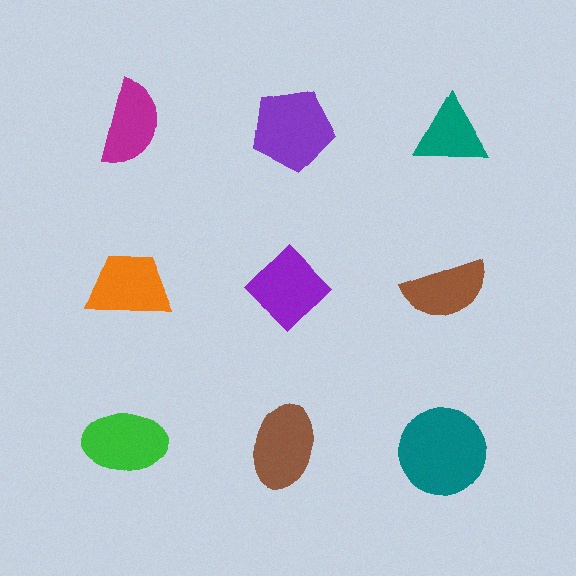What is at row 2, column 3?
A brown semicircle.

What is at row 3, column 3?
A teal circle.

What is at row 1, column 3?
A teal triangle.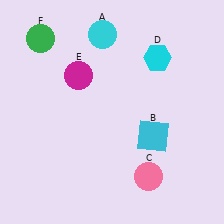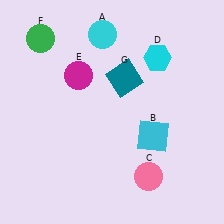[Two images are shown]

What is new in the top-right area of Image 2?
A teal square (G) was added in the top-right area of Image 2.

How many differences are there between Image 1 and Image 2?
There is 1 difference between the two images.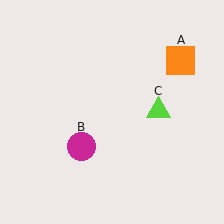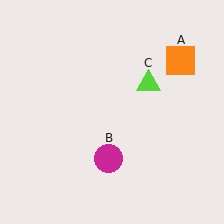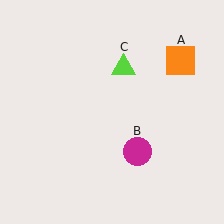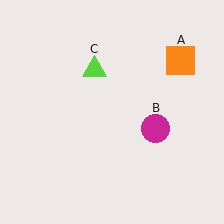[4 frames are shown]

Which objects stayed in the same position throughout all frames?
Orange square (object A) remained stationary.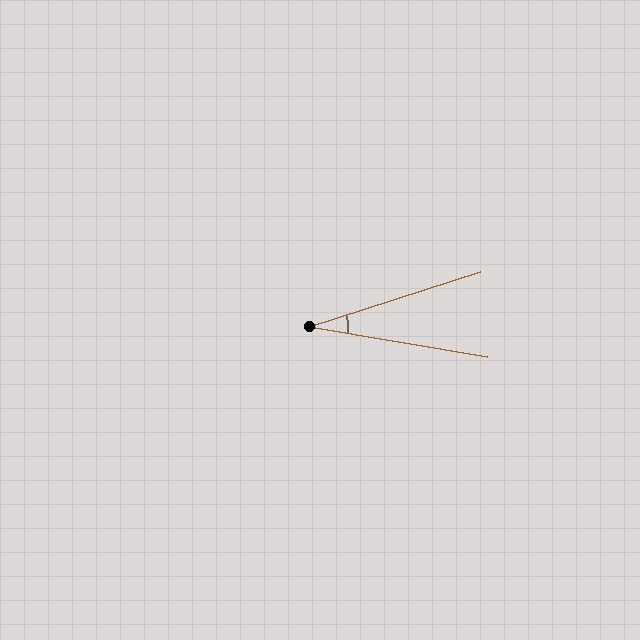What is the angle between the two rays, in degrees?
Approximately 27 degrees.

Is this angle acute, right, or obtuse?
It is acute.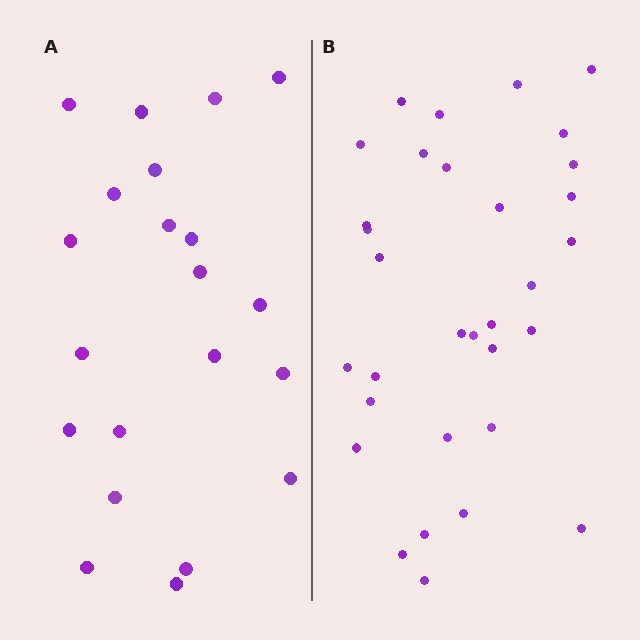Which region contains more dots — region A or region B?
Region B (the right region) has more dots.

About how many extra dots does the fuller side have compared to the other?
Region B has roughly 12 or so more dots than region A.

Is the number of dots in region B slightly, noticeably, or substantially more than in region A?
Region B has substantially more. The ratio is roughly 1.5 to 1.